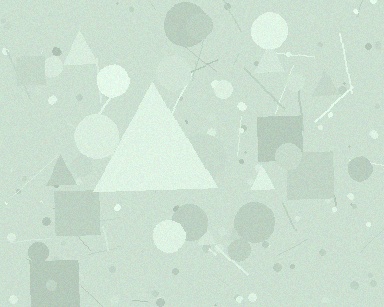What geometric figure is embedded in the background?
A triangle is embedded in the background.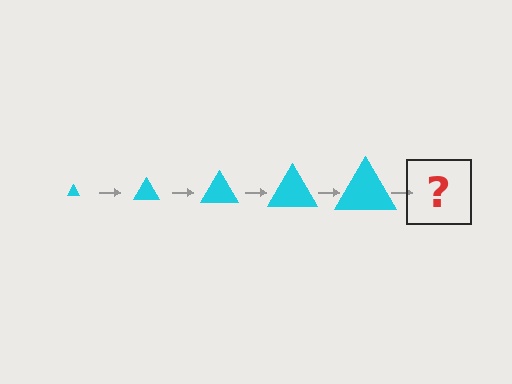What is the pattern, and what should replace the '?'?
The pattern is that the triangle gets progressively larger each step. The '?' should be a cyan triangle, larger than the previous one.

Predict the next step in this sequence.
The next step is a cyan triangle, larger than the previous one.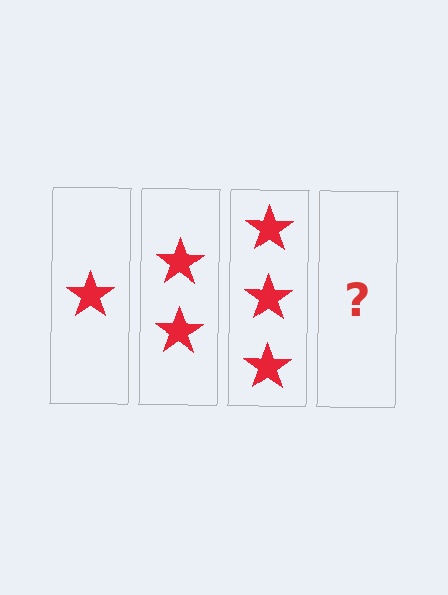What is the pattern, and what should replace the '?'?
The pattern is that each step adds one more star. The '?' should be 4 stars.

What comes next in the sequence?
The next element should be 4 stars.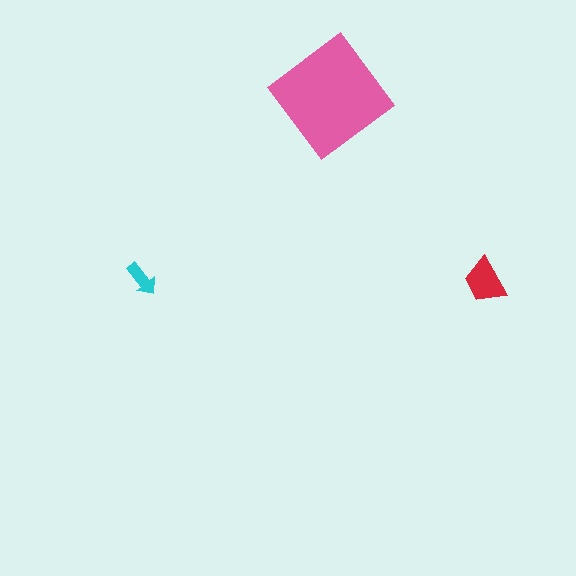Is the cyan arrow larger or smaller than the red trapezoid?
Smaller.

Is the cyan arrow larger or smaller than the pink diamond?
Smaller.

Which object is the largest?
The pink diamond.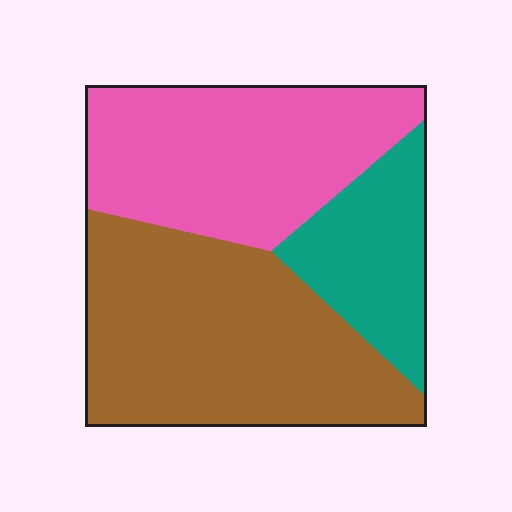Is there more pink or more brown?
Brown.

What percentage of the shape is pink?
Pink covers 36% of the shape.